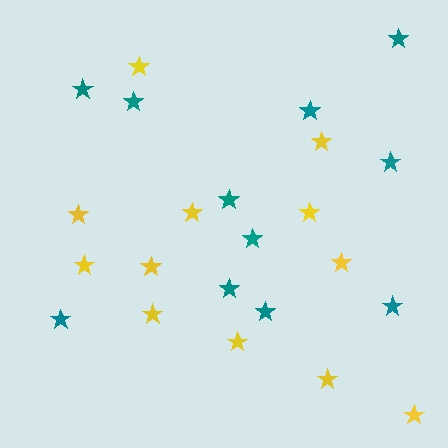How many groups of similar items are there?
There are 2 groups: one group of yellow stars (12) and one group of teal stars (11).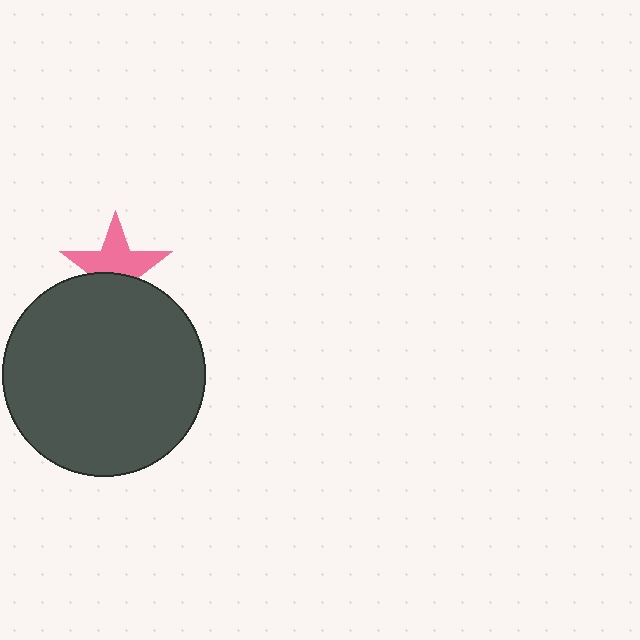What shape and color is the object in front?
The object in front is a dark gray circle.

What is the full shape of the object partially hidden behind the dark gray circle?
The partially hidden object is a pink star.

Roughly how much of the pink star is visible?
About half of it is visible (roughly 59%).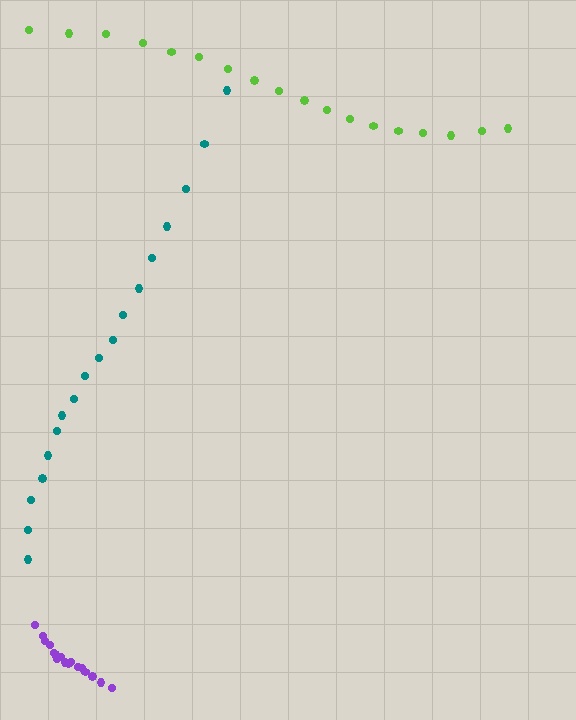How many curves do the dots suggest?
There are 3 distinct paths.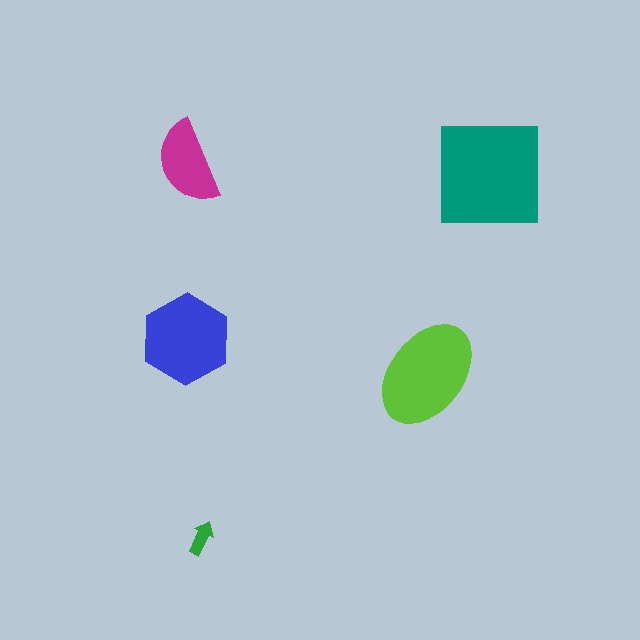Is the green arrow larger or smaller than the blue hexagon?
Smaller.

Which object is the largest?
The teal square.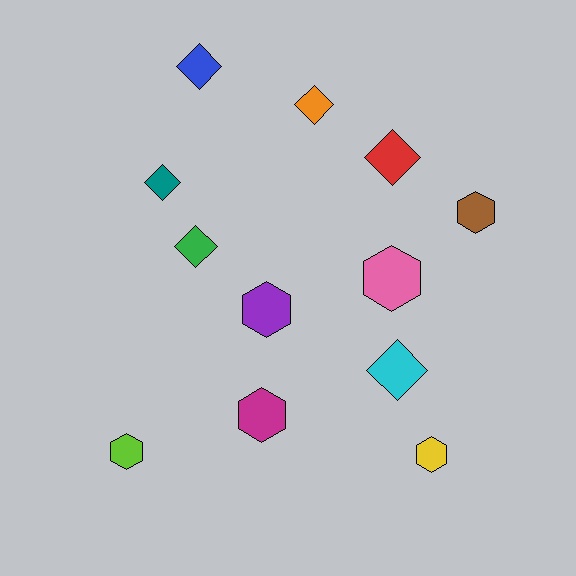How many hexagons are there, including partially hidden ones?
There are 6 hexagons.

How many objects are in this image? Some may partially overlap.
There are 12 objects.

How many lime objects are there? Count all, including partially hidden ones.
There is 1 lime object.